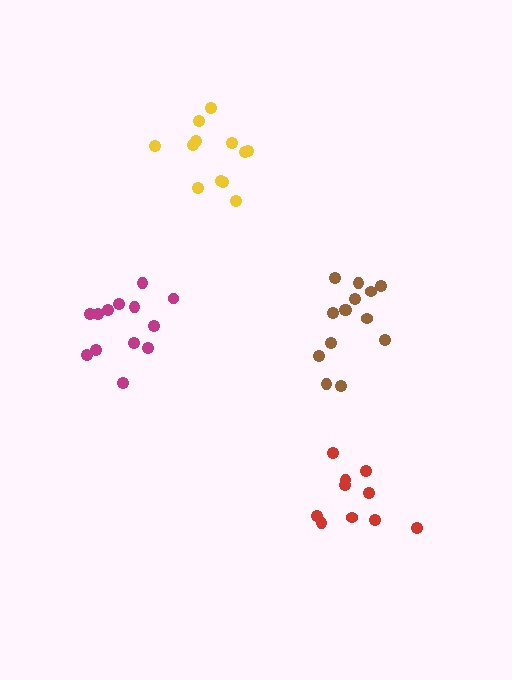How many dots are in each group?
Group 1: 13 dots, Group 2: 10 dots, Group 3: 12 dots, Group 4: 14 dots (49 total).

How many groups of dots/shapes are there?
There are 4 groups.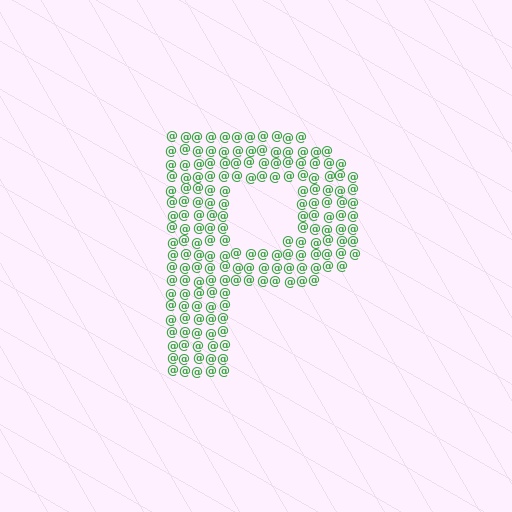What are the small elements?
The small elements are at signs.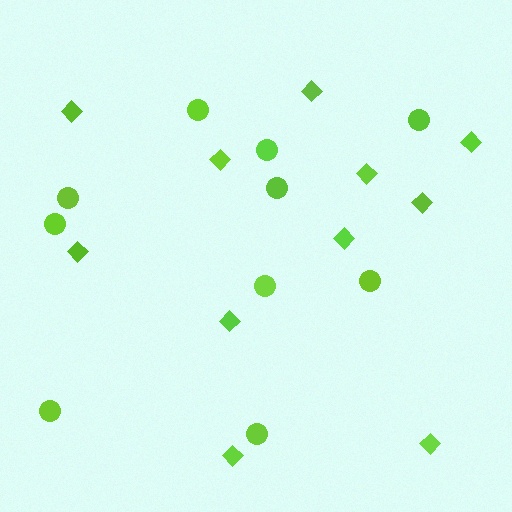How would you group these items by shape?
There are 2 groups: one group of circles (10) and one group of diamonds (11).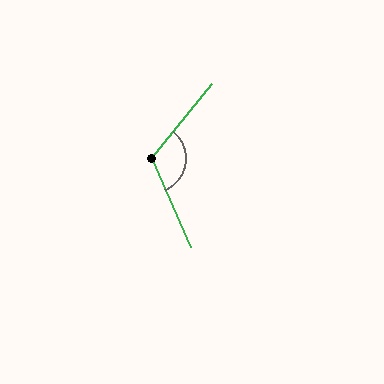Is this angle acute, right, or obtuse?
It is obtuse.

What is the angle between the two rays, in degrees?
Approximately 117 degrees.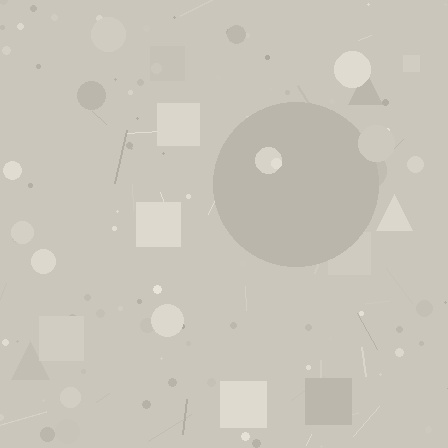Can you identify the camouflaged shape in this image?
The camouflaged shape is a circle.